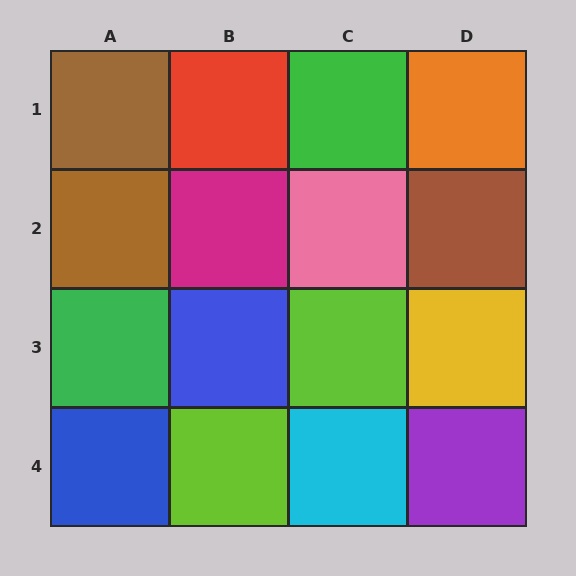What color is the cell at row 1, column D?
Orange.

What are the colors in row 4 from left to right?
Blue, lime, cyan, purple.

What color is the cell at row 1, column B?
Red.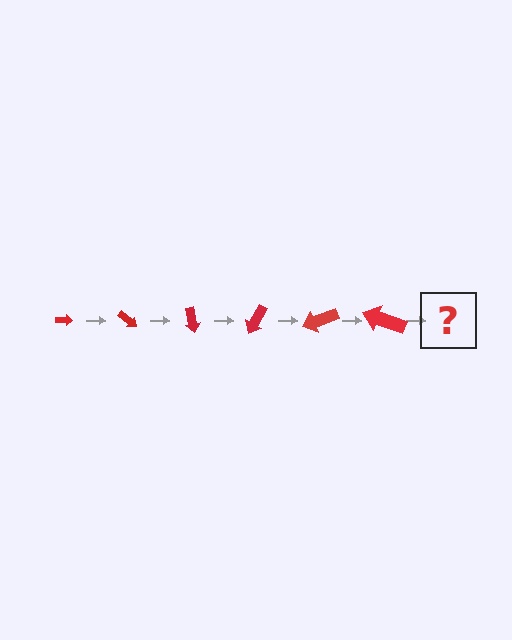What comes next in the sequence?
The next element should be an arrow, larger than the previous one and rotated 240 degrees from the start.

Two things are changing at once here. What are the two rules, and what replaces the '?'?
The two rules are that the arrow grows larger each step and it rotates 40 degrees each step. The '?' should be an arrow, larger than the previous one and rotated 240 degrees from the start.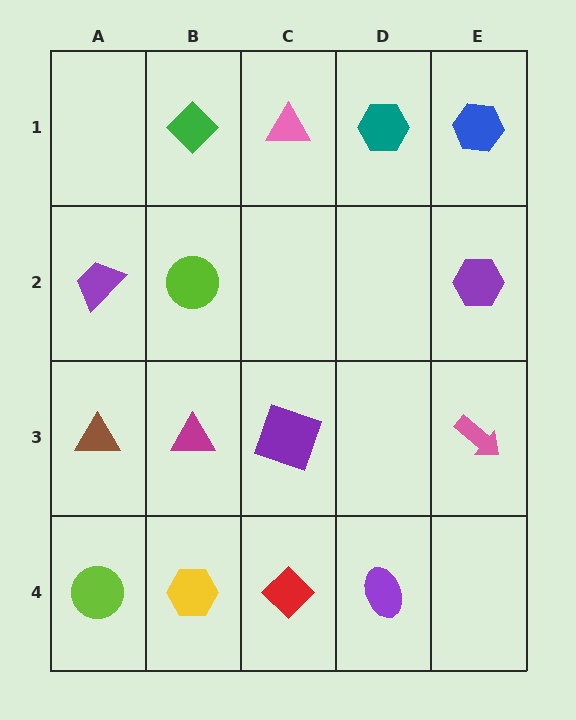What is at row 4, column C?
A red diamond.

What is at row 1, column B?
A green diamond.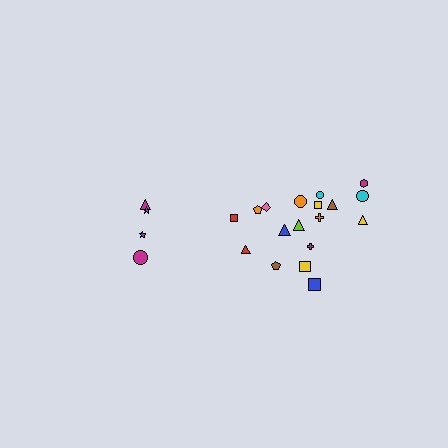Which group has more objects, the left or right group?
The right group.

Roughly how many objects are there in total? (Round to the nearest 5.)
Roughly 20 objects in total.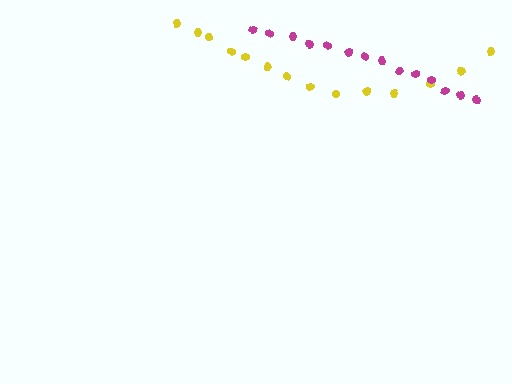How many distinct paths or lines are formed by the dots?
There are 2 distinct paths.